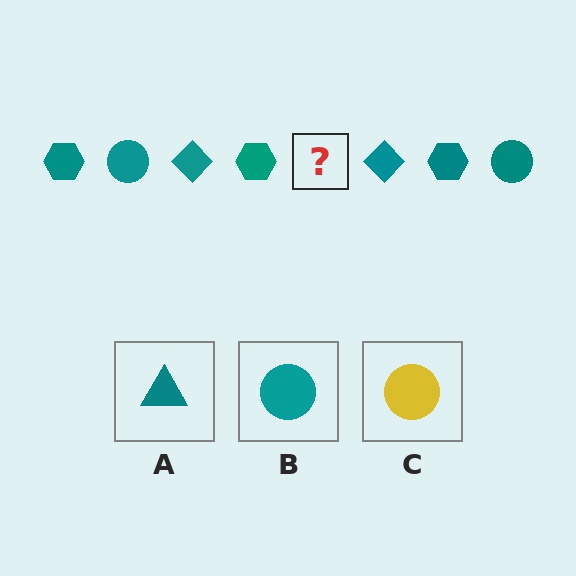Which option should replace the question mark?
Option B.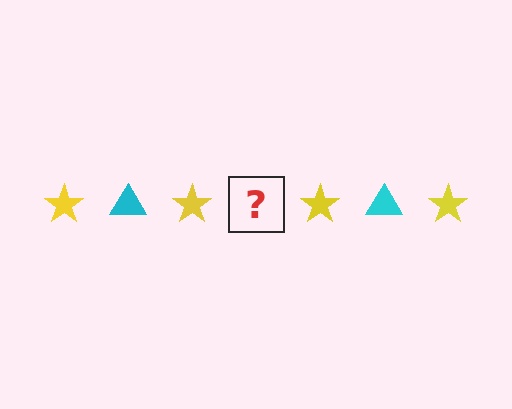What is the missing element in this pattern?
The missing element is a cyan triangle.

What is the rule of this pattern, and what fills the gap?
The rule is that the pattern alternates between yellow star and cyan triangle. The gap should be filled with a cyan triangle.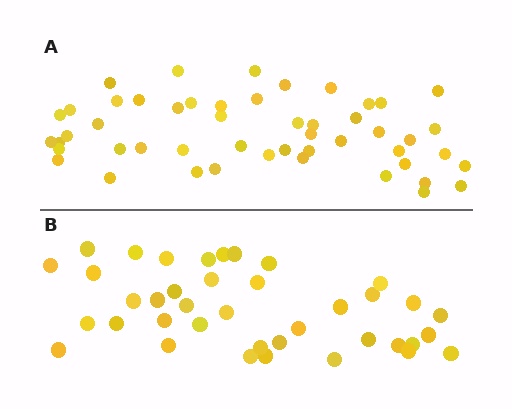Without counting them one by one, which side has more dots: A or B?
Region A (the top region) has more dots.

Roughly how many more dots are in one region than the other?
Region A has roughly 12 or so more dots than region B.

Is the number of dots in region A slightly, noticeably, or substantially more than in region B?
Region A has noticeably more, but not dramatically so. The ratio is roughly 1.3 to 1.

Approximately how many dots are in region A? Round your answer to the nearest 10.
About 50 dots.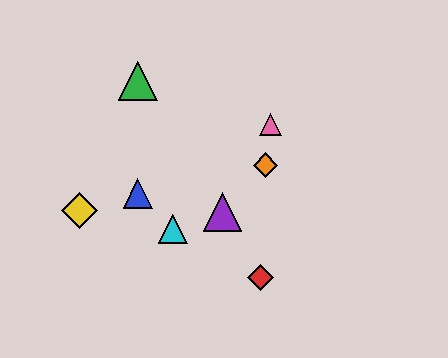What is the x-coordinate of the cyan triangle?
The cyan triangle is at x≈173.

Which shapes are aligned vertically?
The blue triangle, the green triangle are aligned vertically.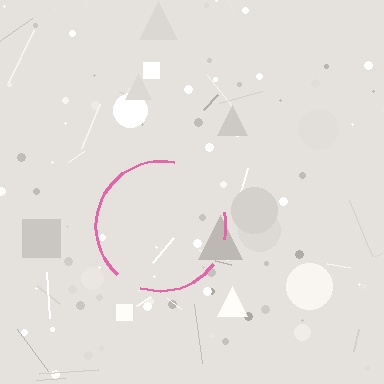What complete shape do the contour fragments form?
The contour fragments form a circle.